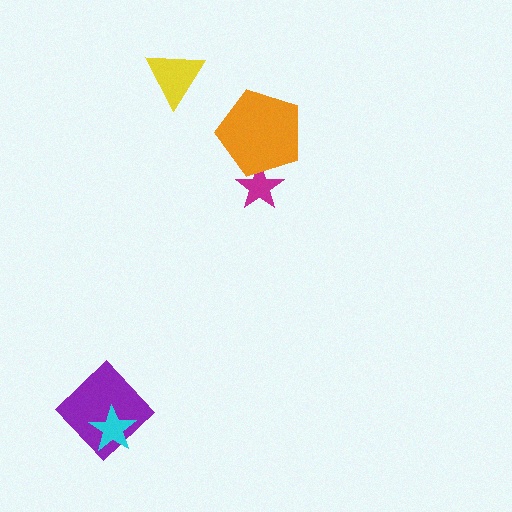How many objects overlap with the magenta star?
1 object overlaps with the magenta star.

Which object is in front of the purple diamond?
The cyan star is in front of the purple diamond.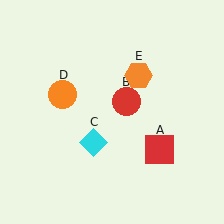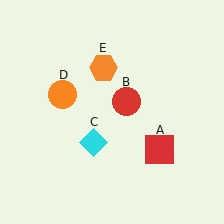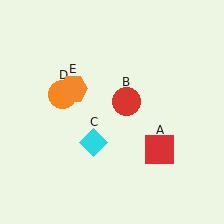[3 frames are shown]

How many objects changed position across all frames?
1 object changed position: orange hexagon (object E).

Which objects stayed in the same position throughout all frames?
Red square (object A) and red circle (object B) and cyan diamond (object C) and orange circle (object D) remained stationary.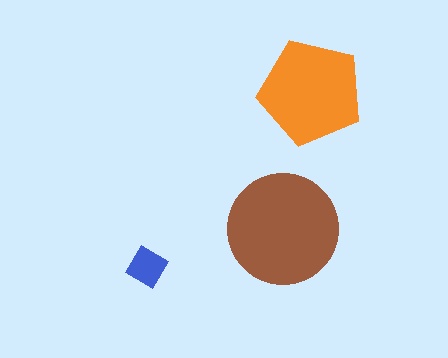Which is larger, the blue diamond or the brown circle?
The brown circle.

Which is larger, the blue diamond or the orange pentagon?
The orange pentagon.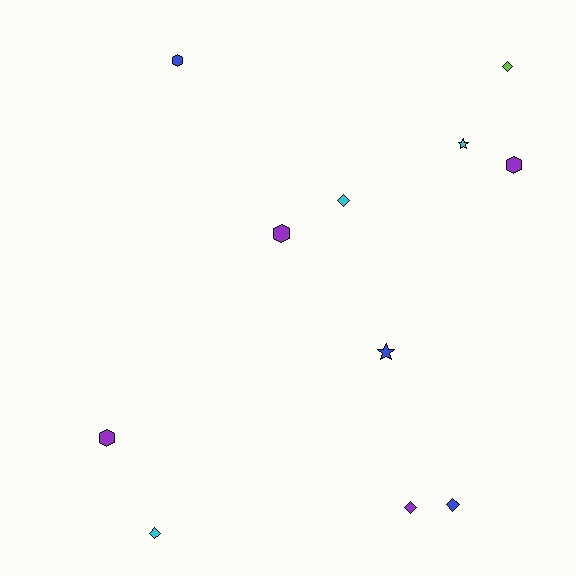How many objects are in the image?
There are 11 objects.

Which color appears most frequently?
Purple, with 4 objects.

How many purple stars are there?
There are no purple stars.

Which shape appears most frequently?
Diamond, with 5 objects.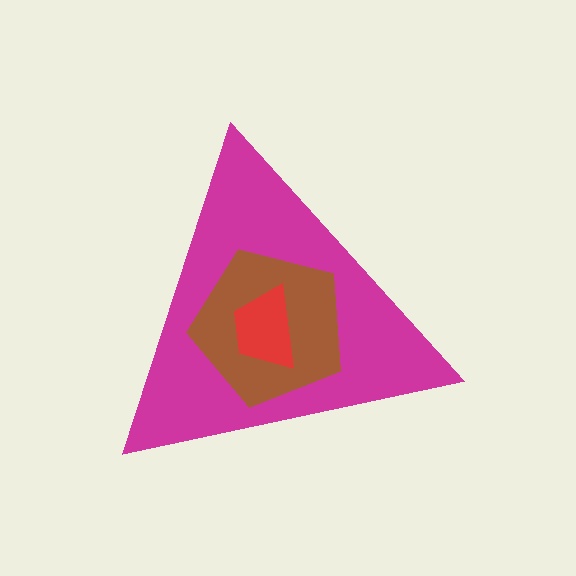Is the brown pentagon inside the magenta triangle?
Yes.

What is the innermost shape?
The red trapezoid.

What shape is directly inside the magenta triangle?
The brown pentagon.